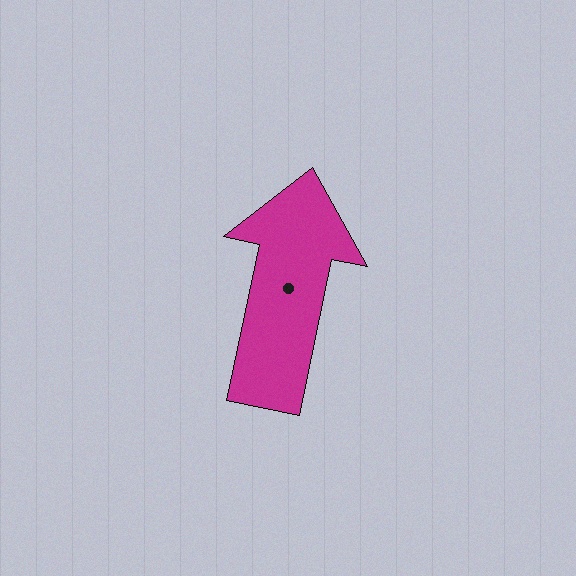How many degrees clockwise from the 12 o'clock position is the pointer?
Approximately 12 degrees.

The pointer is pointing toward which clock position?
Roughly 12 o'clock.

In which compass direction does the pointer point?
North.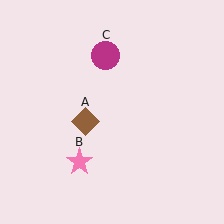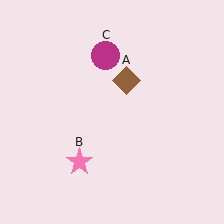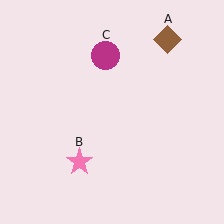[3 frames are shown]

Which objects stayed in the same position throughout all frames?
Pink star (object B) and magenta circle (object C) remained stationary.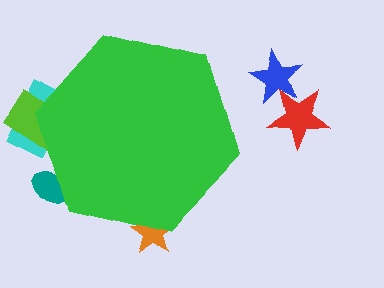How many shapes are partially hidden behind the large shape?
4 shapes are partially hidden.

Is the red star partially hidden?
No, the red star is fully visible.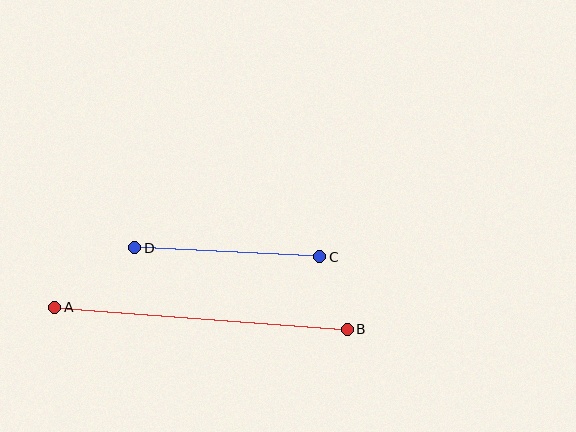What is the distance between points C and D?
The distance is approximately 186 pixels.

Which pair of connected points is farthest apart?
Points A and B are farthest apart.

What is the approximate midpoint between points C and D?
The midpoint is at approximately (227, 252) pixels.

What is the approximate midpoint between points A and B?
The midpoint is at approximately (201, 318) pixels.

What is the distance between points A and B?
The distance is approximately 293 pixels.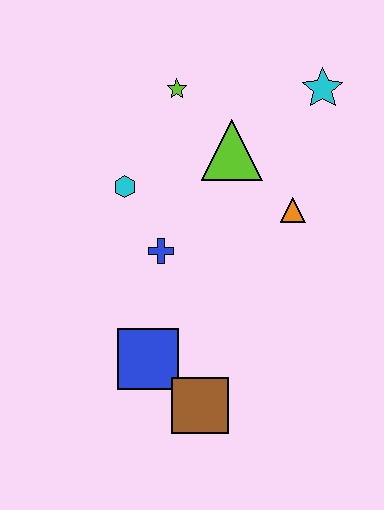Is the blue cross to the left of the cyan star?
Yes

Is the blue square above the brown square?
Yes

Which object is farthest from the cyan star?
The brown square is farthest from the cyan star.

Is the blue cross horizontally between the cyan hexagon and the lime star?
Yes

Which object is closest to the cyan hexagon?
The blue cross is closest to the cyan hexagon.